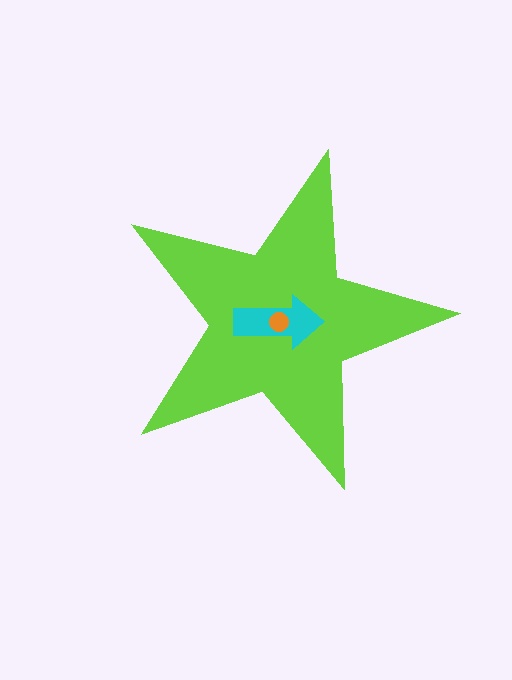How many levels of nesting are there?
3.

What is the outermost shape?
The lime star.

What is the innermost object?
The orange circle.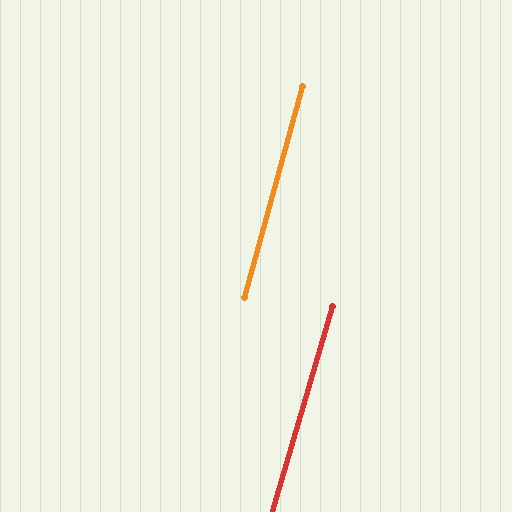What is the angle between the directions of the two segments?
Approximately 1 degree.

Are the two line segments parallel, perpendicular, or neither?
Parallel — their directions differ by only 1.0°.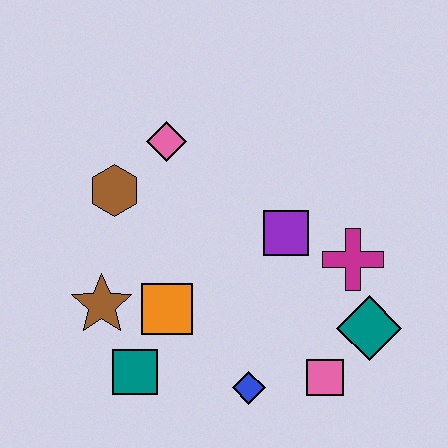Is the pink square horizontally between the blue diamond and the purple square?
No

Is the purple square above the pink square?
Yes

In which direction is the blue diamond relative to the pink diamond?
The blue diamond is below the pink diamond.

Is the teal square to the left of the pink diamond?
Yes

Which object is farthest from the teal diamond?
The brown hexagon is farthest from the teal diamond.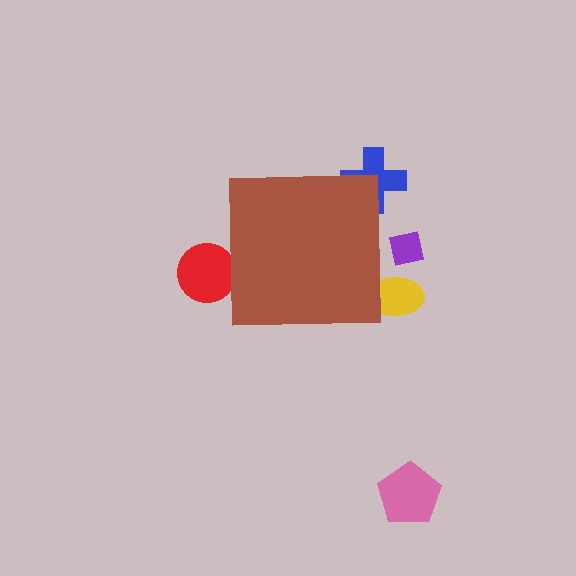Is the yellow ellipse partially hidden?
Yes, the yellow ellipse is partially hidden behind the brown square.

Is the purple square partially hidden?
Yes, the purple square is partially hidden behind the brown square.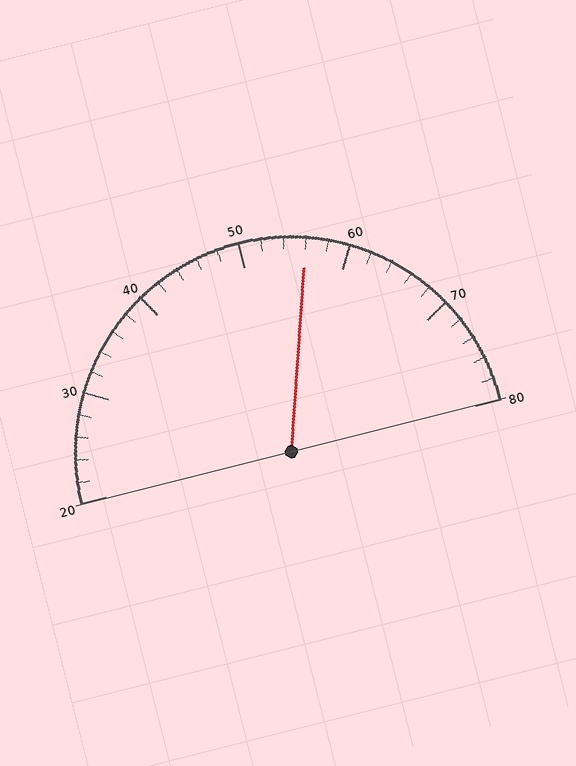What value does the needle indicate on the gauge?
The needle indicates approximately 56.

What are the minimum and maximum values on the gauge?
The gauge ranges from 20 to 80.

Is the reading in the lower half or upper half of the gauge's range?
The reading is in the upper half of the range (20 to 80).